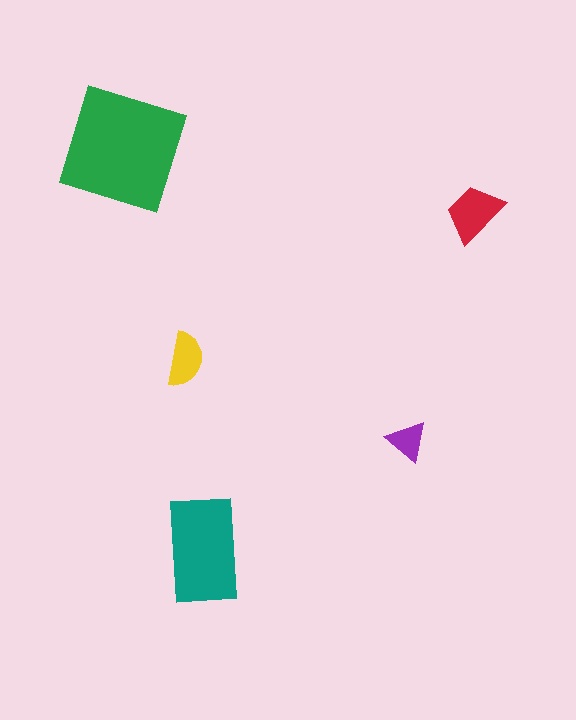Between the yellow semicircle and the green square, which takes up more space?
The green square.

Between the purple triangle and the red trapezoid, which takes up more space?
The red trapezoid.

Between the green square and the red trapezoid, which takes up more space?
The green square.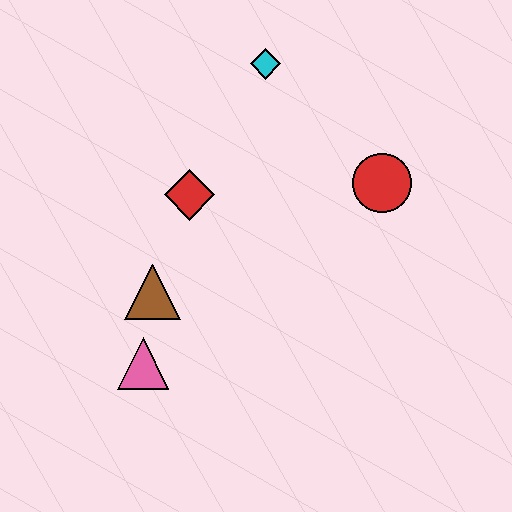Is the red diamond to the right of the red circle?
No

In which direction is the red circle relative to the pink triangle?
The red circle is to the right of the pink triangle.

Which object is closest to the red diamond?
The brown triangle is closest to the red diamond.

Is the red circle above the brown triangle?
Yes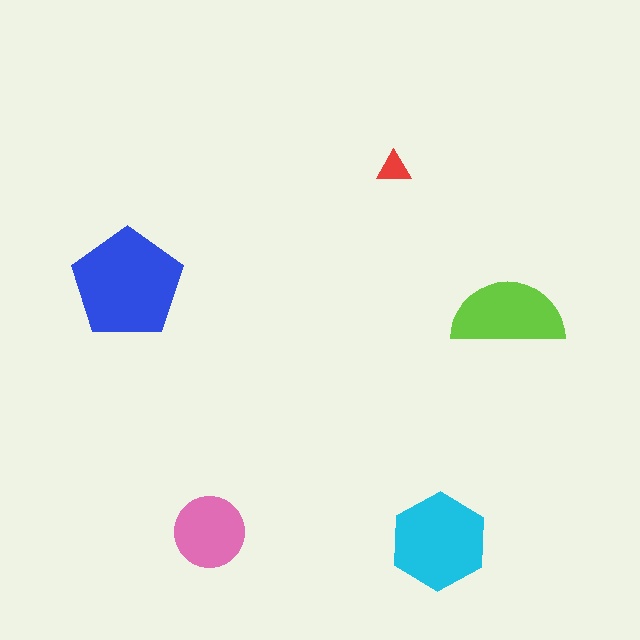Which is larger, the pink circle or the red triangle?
The pink circle.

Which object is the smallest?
The red triangle.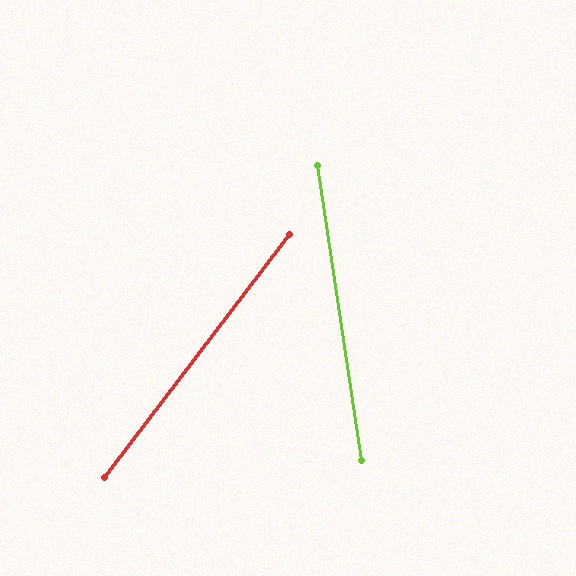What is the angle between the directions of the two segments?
Approximately 46 degrees.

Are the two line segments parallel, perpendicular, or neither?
Neither parallel nor perpendicular — they differ by about 46°.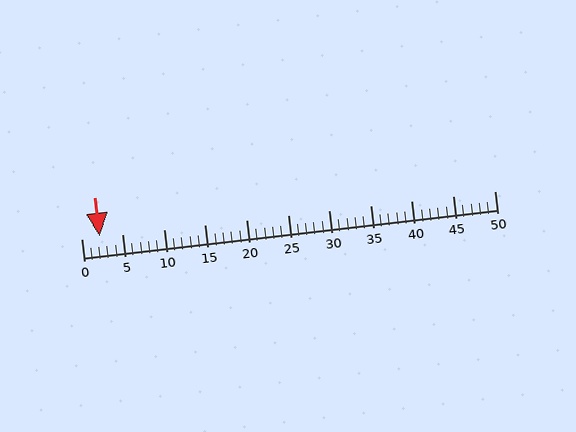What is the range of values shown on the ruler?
The ruler shows values from 0 to 50.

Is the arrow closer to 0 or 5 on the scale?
The arrow is closer to 0.